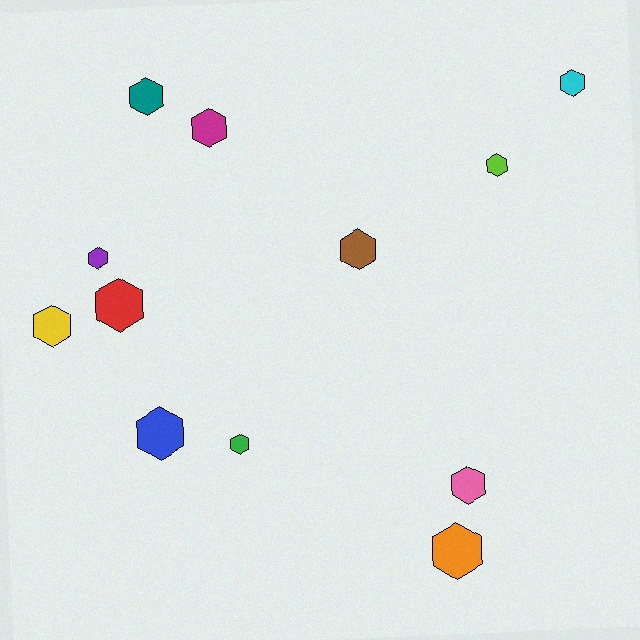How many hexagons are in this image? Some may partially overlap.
There are 12 hexagons.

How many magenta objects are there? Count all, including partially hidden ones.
There is 1 magenta object.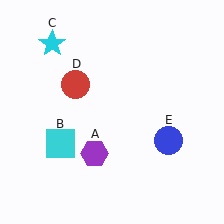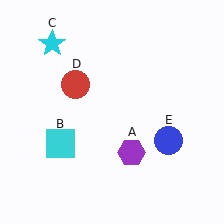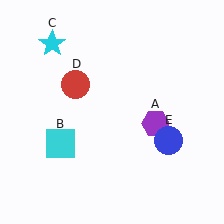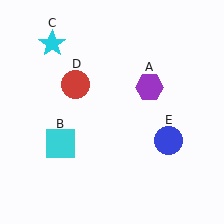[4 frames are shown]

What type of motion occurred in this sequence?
The purple hexagon (object A) rotated counterclockwise around the center of the scene.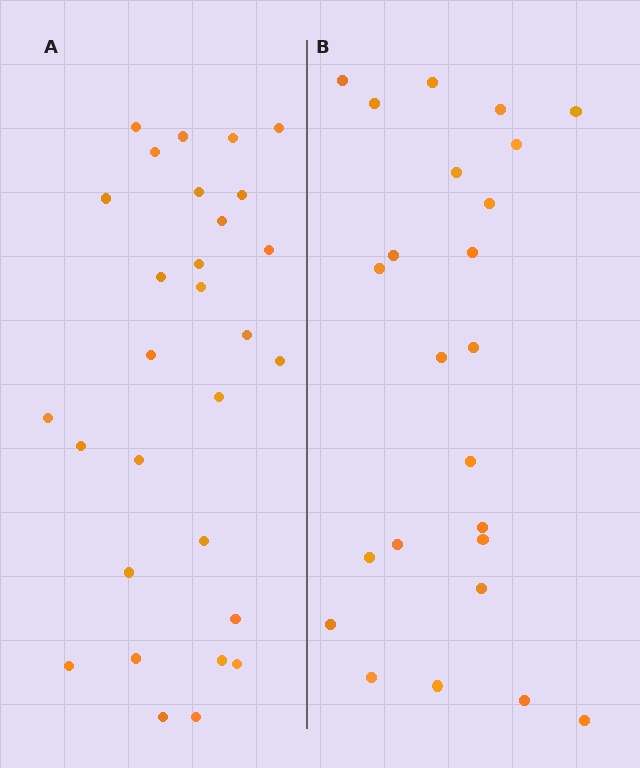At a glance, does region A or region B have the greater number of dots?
Region A (the left region) has more dots.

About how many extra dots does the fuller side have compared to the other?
Region A has about 5 more dots than region B.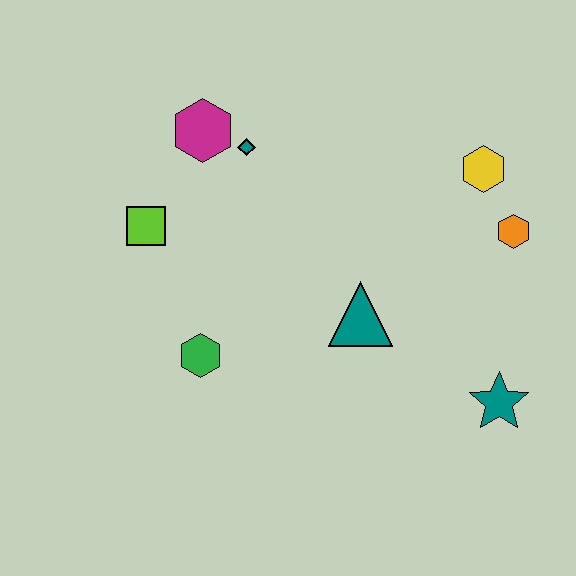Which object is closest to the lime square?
The magenta hexagon is closest to the lime square.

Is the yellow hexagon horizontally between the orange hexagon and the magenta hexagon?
Yes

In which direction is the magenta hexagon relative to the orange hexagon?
The magenta hexagon is to the left of the orange hexagon.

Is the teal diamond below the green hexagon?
No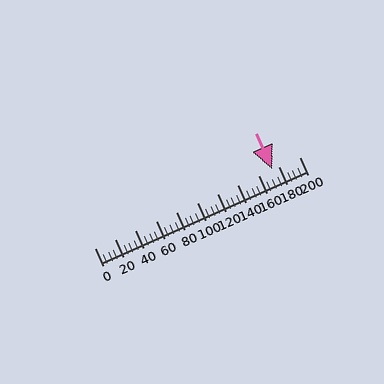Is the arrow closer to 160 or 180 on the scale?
The arrow is closer to 180.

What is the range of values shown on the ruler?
The ruler shows values from 0 to 200.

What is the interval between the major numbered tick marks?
The major tick marks are spaced 20 units apart.